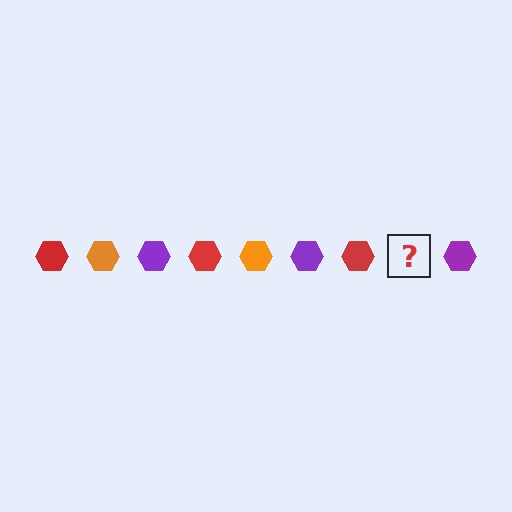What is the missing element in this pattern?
The missing element is an orange hexagon.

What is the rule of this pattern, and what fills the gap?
The rule is that the pattern cycles through red, orange, purple hexagons. The gap should be filled with an orange hexagon.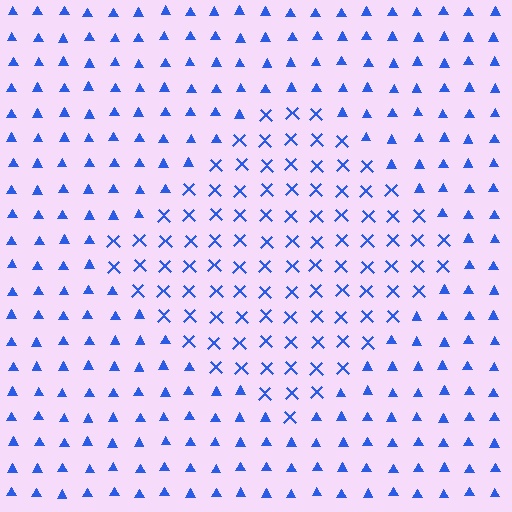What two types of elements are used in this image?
The image uses X marks inside the diamond region and triangles outside it.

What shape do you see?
I see a diamond.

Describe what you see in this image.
The image is filled with small blue elements arranged in a uniform grid. A diamond-shaped region contains X marks, while the surrounding area contains triangles. The boundary is defined purely by the change in element shape.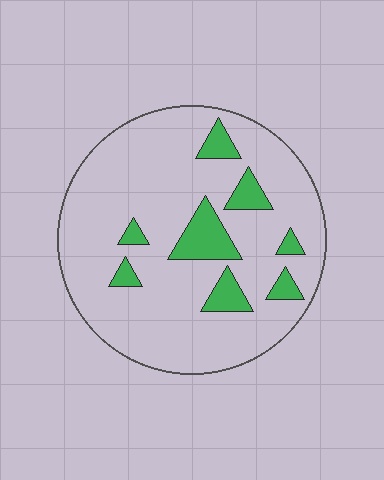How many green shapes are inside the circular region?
8.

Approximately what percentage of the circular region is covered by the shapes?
Approximately 15%.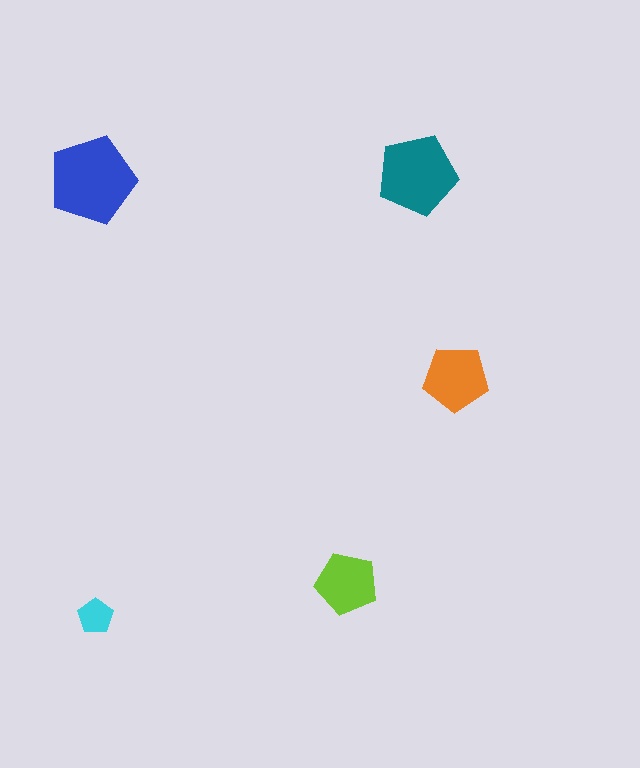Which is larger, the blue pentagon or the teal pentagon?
The blue one.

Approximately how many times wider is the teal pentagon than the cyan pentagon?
About 2.5 times wider.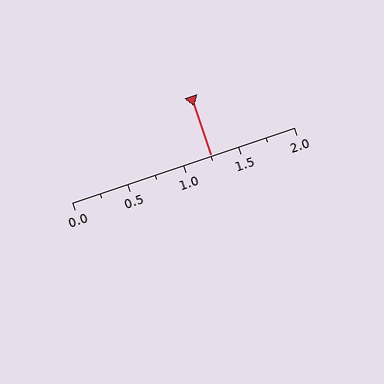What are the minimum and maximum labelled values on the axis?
The axis runs from 0.0 to 2.0.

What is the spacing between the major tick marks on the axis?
The major ticks are spaced 0.5 apart.